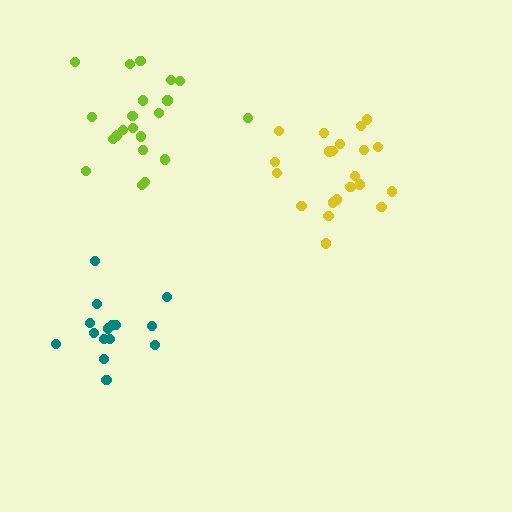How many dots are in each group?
Group 1: 21 dots, Group 2: 15 dots, Group 3: 21 dots (57 total).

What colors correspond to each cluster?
The clusters are colored: yellow, teal, lime.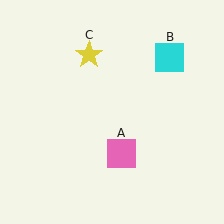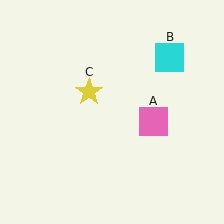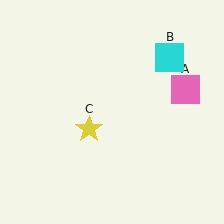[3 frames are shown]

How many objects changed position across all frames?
2 objects changed position: pink square (object A), yellow star (object C).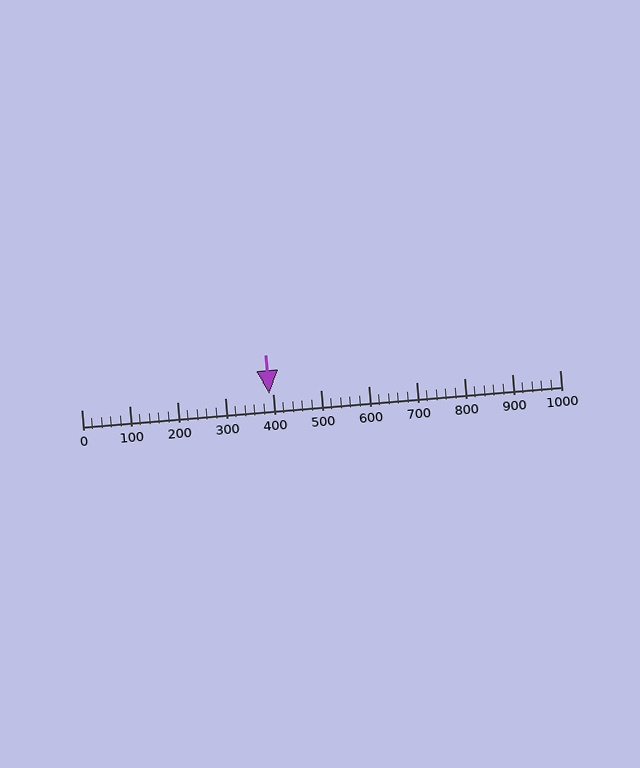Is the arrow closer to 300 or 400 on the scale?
The arrow is closer to 400.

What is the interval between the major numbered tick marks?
The major tick marks are spaced 100 units apart.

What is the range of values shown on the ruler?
The ruler shows values from 0 to 1000.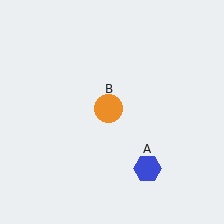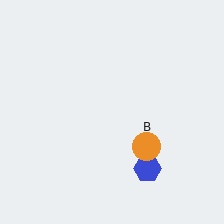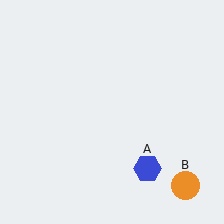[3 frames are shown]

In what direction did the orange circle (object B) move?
The orange circle (object B) moved down and to the right.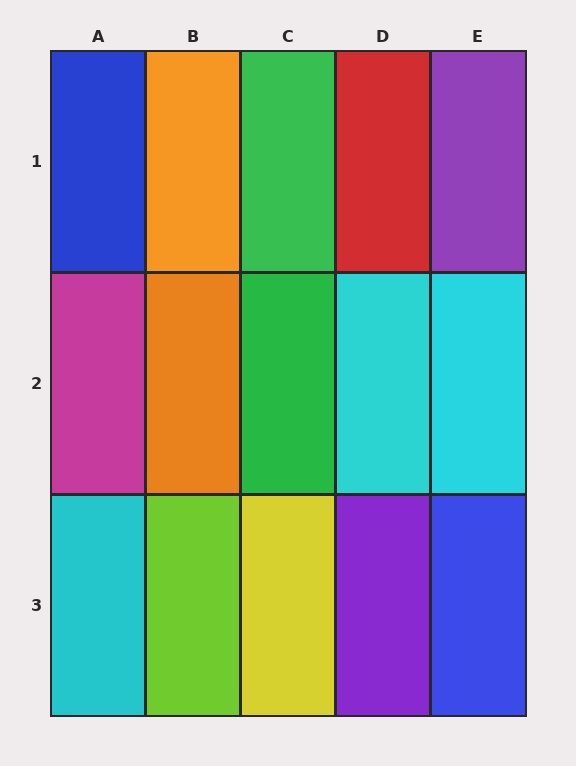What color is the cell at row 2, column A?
Magenta.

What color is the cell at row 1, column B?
Orange.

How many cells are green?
2 cells are green.